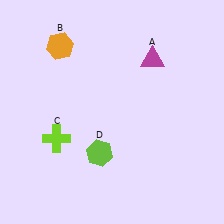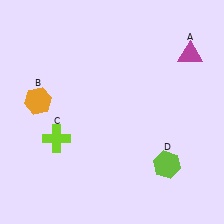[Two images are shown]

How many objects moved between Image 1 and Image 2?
3 objects moved between the two images.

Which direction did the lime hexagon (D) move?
The lime hexagon (D) moved right.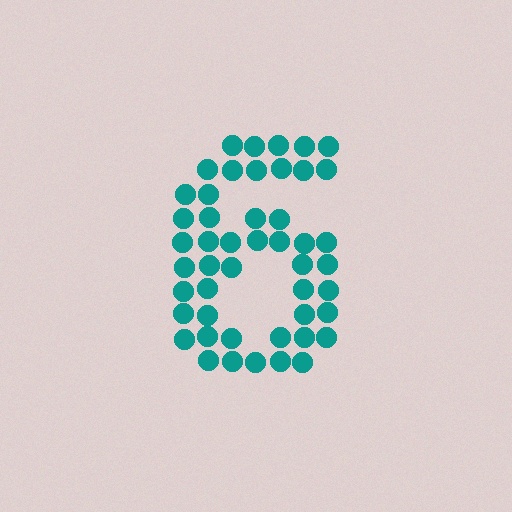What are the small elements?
The small elements are circles.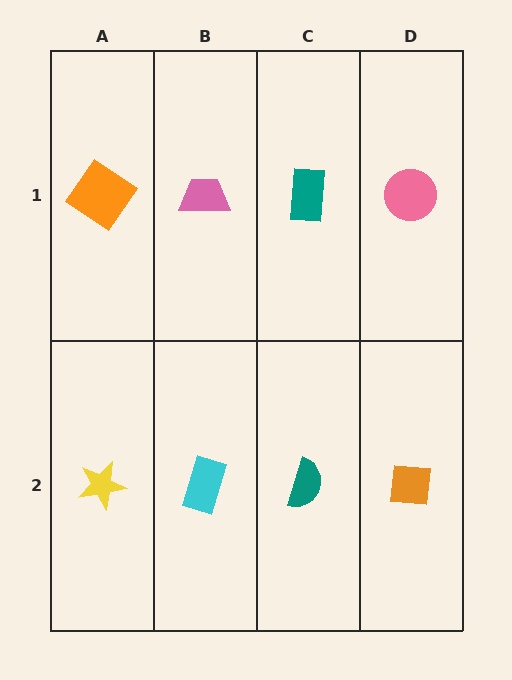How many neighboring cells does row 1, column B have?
3.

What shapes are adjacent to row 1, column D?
An orange square (row 2, column D), a teal rectangle (row 1, column C).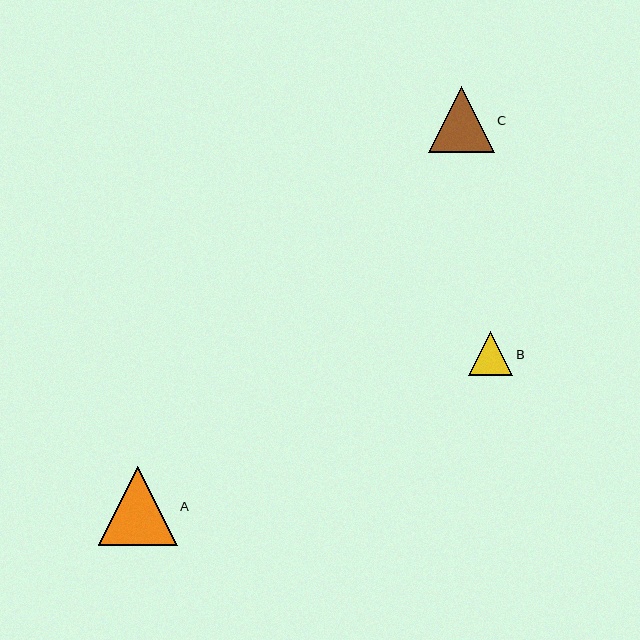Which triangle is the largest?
Triangle A is the largest with a size of approximately 78 pixels.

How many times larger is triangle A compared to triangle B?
Triangle A is approximately 1.8 times the size of triangle B.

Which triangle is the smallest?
Triangle B is the smallest with a size of approximately 45 pixels.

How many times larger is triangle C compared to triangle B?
Triangle C is approximately 1.5 times the size of triangle B.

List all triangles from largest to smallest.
From largest to smallest: A, C, B.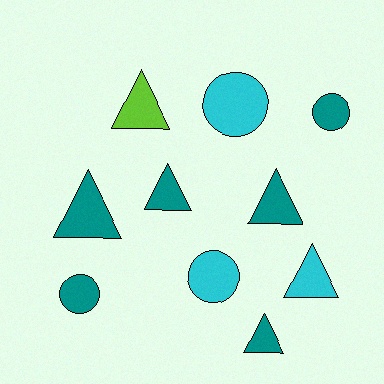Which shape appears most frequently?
Triangle, with 6 objects.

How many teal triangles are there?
There are 4 teal triangles.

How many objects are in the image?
There are 10 objects.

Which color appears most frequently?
Teal, with 6 objects.